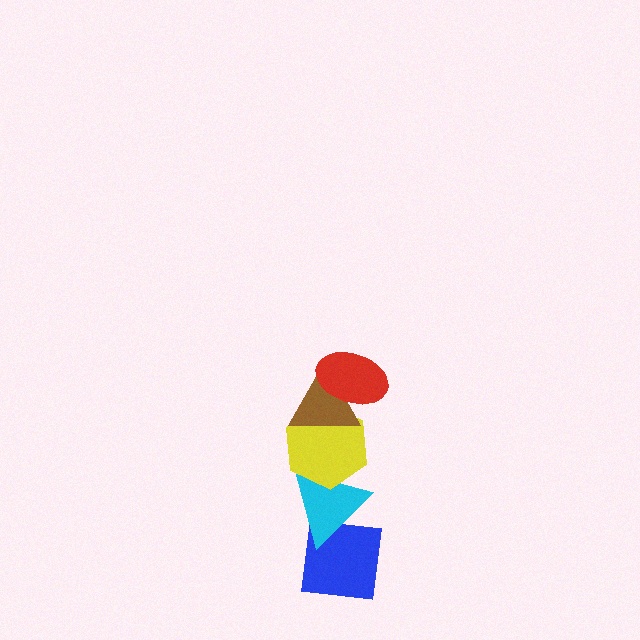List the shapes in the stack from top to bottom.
From top to bottom: the red ellipse, the brown triangle, the yellow hexagon, the cyan triangle, the blue square.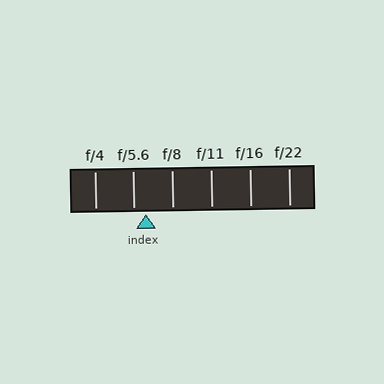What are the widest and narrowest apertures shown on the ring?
The widest aperture shown is f/4 and the narrowest is f/22.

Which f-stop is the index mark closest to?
The index mark is closest to f/5.6.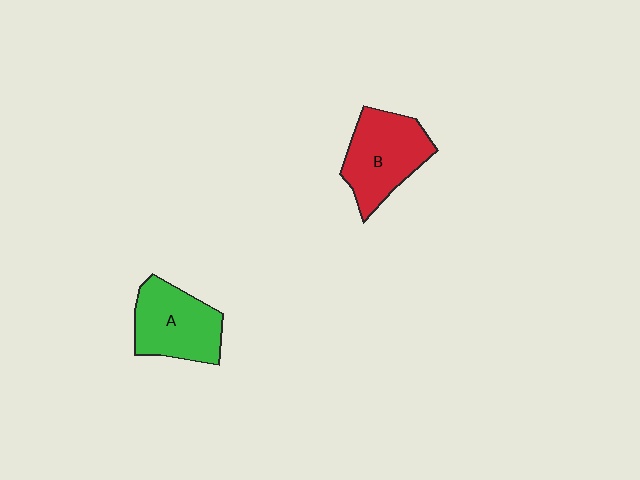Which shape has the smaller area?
Shape A (green).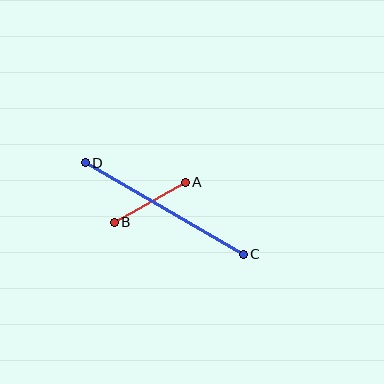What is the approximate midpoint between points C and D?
The midpoint is at approximately (164, 209) pixels.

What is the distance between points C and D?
The distance is approximately 183 pixels.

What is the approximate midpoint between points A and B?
The midpoint is at approximately (150, 202) pixels.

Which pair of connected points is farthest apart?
Points C and D are farthest apart.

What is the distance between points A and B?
The distance is approximately 81 pixels.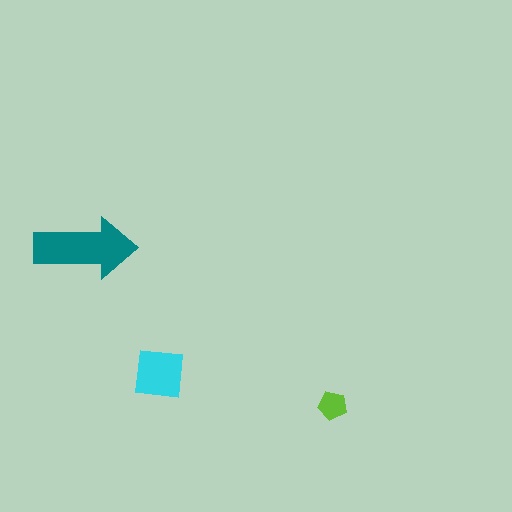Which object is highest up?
The teal arrow is topmost.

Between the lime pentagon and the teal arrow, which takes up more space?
The teal arrow.